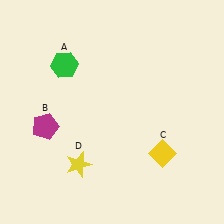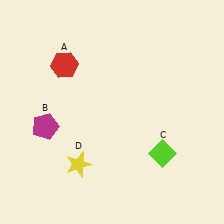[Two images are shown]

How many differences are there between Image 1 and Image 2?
There are 2 differences between the two images.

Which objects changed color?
A changed from green to red. C changed from yellow to lime.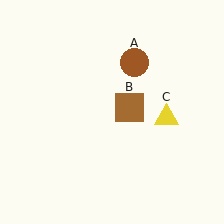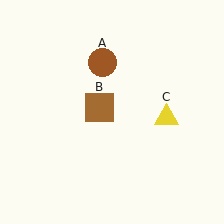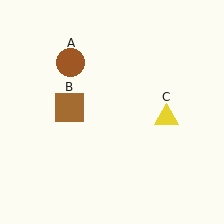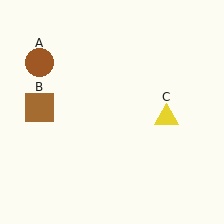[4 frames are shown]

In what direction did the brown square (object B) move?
The brown square (object B) moved left.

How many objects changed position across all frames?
2 objects changed position: brown circle (object A), brown square (object B).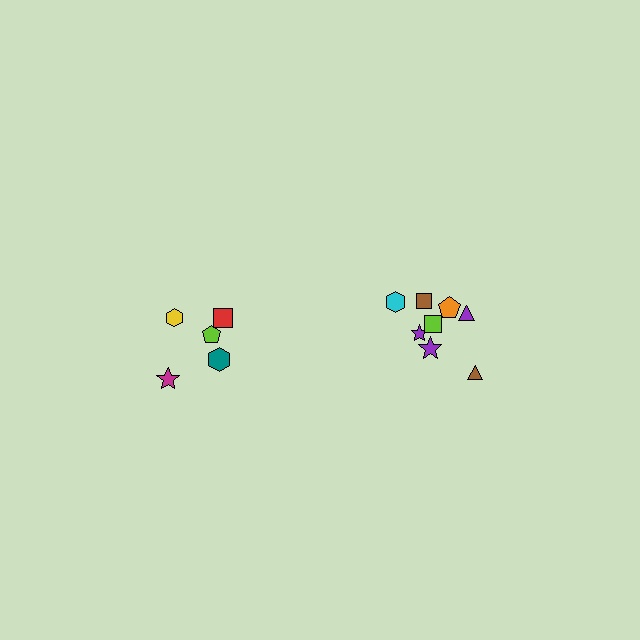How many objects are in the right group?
There are 8 objects.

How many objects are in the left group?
There are 5 objects.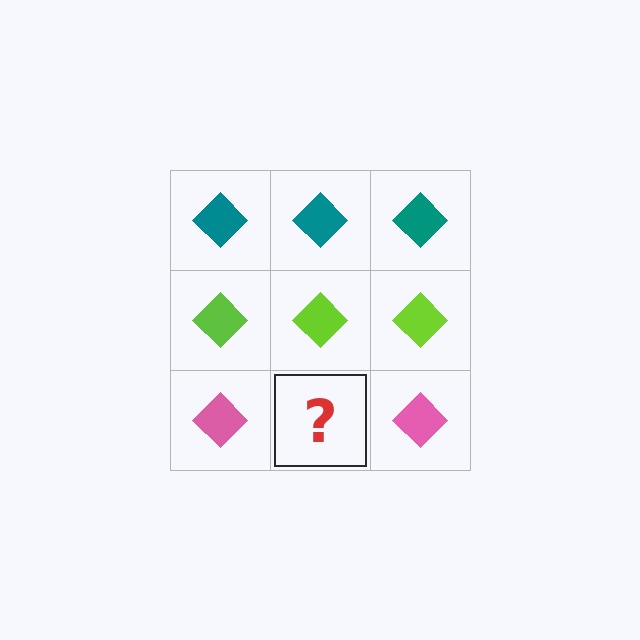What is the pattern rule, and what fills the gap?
The rule is that each row has a consistent color. The gap should be filled with a pink diamond.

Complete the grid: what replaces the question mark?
The question mark should be replaced with a pink diamond.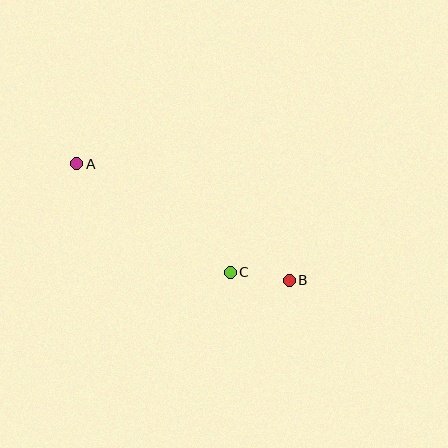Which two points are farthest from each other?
Points A and B are farthest from each other.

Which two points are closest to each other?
Points B and C are closest to each other.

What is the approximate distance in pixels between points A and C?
The distance between A and C is approximately 188 pixels.